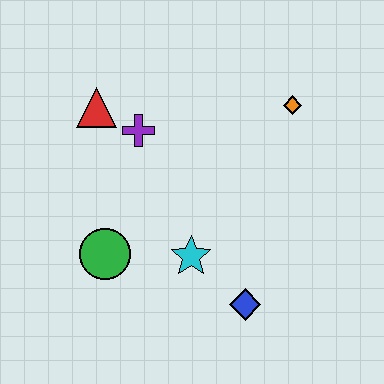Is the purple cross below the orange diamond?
Yes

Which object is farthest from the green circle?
The orange diamond is farthest from the green circle.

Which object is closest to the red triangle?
The purple cross is closest to the red triangle.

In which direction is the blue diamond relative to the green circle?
The blue diamond is to the right of the green circle.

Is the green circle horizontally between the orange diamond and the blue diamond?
No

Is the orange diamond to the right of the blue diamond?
Yes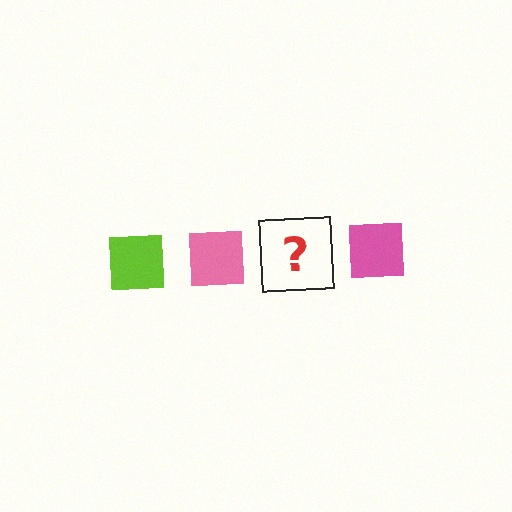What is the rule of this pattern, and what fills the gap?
The rule is that the pattern cycles through lime, pink squares. The gap should be filled with a lime square.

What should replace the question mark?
The question mark should be replaced with a lime square.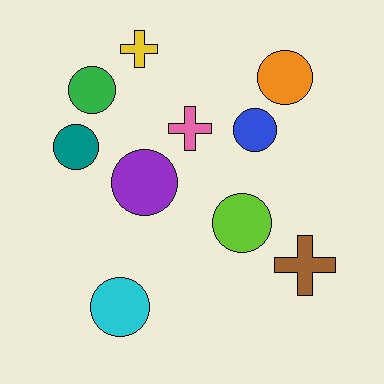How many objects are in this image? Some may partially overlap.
There are 10 objects.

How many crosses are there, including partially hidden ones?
There are 3 crosses.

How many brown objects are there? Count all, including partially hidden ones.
There is 1 brown object.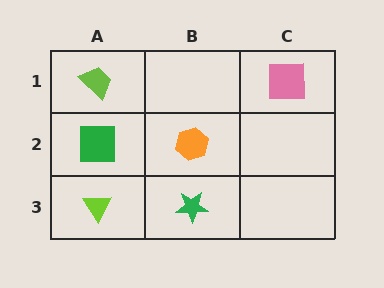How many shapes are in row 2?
2 shapes.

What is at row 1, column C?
A pink square.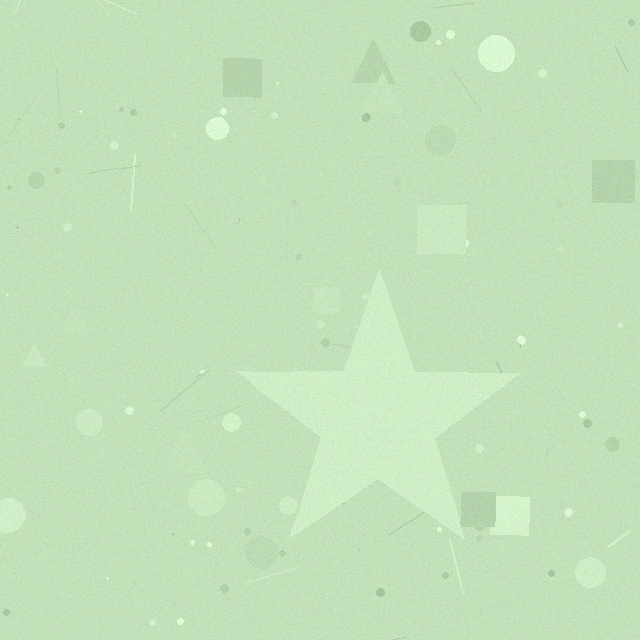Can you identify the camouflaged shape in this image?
The camouflaged shape is a star.